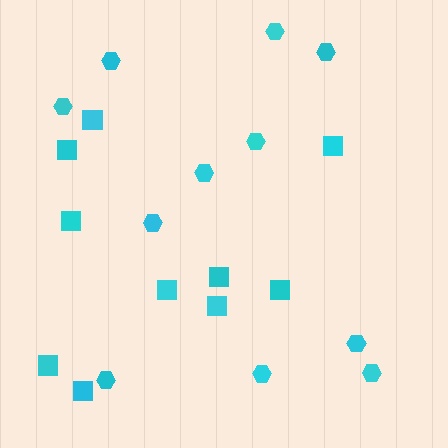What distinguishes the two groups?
There are 2 groups: one group of hexagons (11) and one group of squares (10).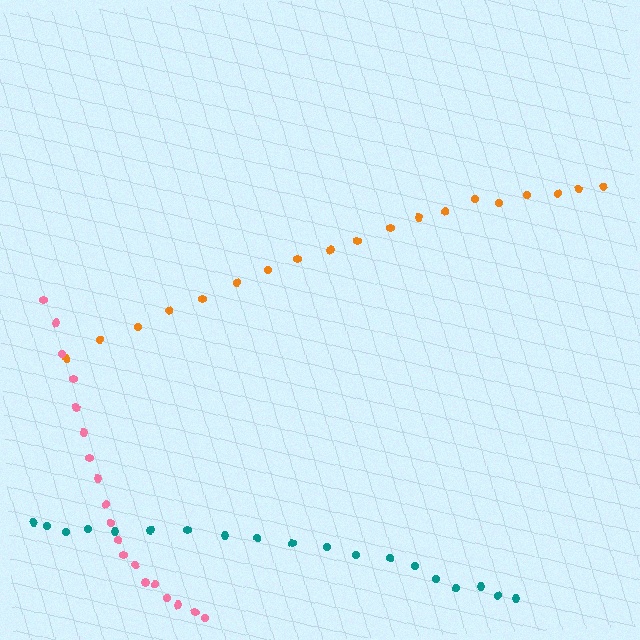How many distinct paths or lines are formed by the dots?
There are 3 distinct paths.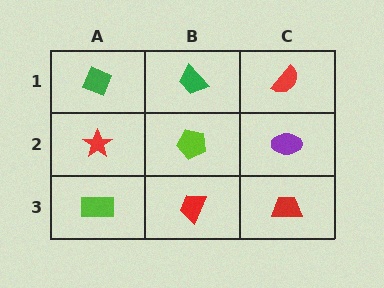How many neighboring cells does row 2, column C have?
3.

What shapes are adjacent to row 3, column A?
A red star (row 2, column A), a red trapezoid (row 3, column B).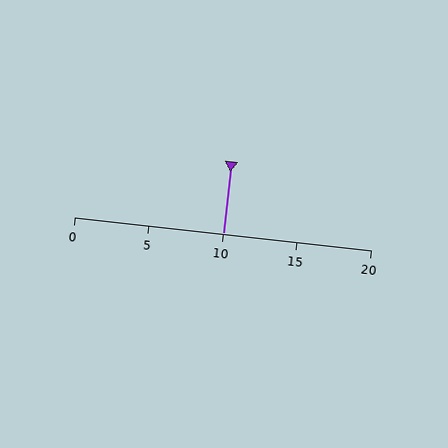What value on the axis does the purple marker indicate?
The marker indicates approximately 10.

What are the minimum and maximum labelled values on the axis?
The axis runs from 0 to 20.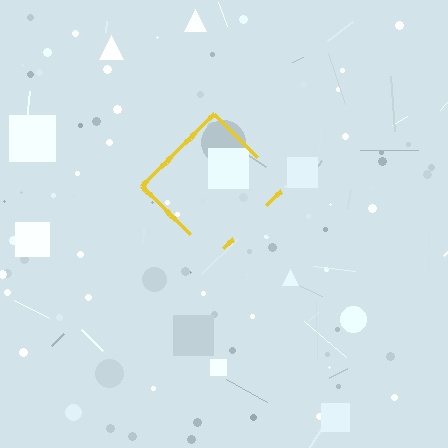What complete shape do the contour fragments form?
The contour fragments form a diamond.